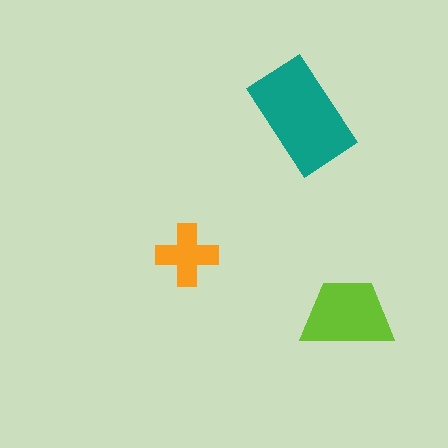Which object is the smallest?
The orange cross.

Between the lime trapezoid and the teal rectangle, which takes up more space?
The teal rectangle.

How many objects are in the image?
There are 3 objects in the image.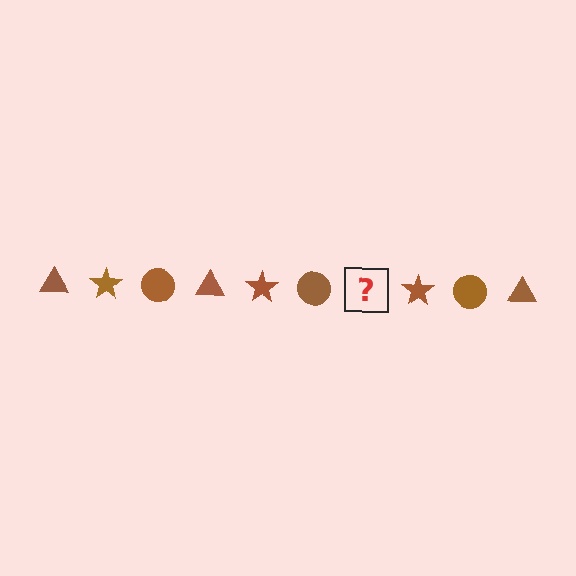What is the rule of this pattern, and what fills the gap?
The rule is that the pattern cycles through triangle, star, circle shapes in brown. The gap should be filled with a brown triangle.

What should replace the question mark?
The question mark should be replaced with a brown triangle.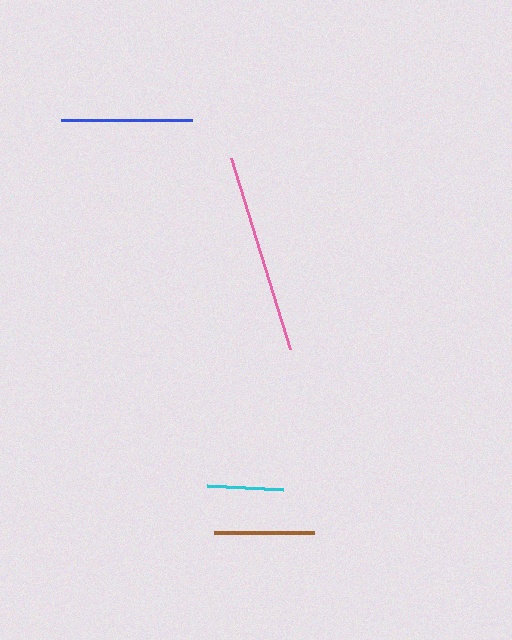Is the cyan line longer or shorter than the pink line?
The pink line is longer than the cyan line.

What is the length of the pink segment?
The pink segment is approximately 200 pixels long.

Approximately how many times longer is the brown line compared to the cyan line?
The brown line is approximately 1.3 times the length of the cyan line.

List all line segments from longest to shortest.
From longest to shortest: pink, blue, brown, cyan.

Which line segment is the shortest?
The cyan line is the shortest at approximately 76 pixels.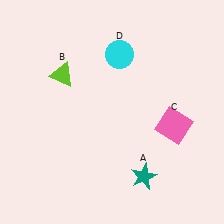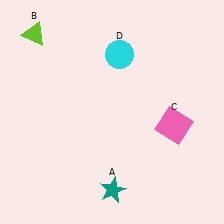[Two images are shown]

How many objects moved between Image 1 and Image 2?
2 objects moved between the two images.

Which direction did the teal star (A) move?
The teal star (A) moved left.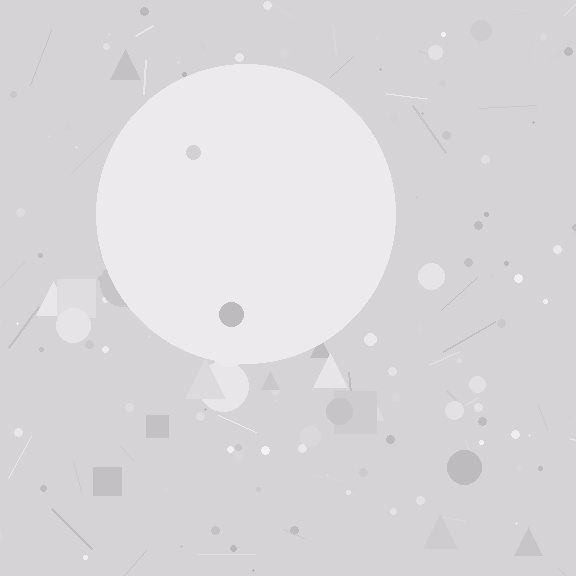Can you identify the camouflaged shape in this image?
The camouflaged shape is a circle.